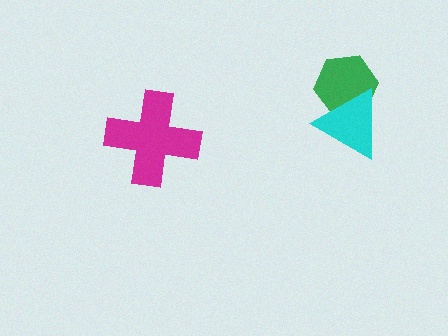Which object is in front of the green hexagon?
The cyan triangle is in front of the green hexagon.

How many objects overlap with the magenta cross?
0 objects overlap with the magenta cross.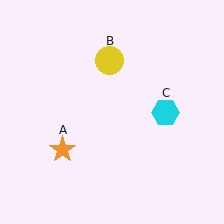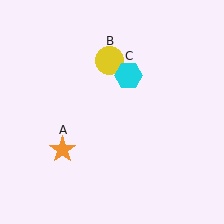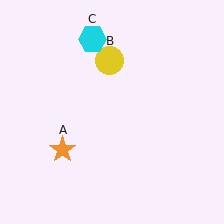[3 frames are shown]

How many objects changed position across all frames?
1 object changed position: cyan hexagon (object C).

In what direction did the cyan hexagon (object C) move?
The cyan hexagon (object C) moved up and to the left.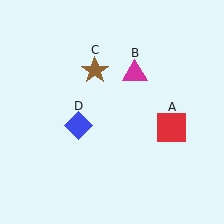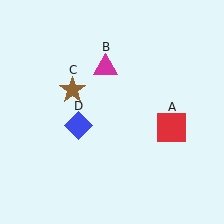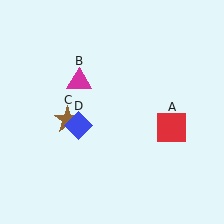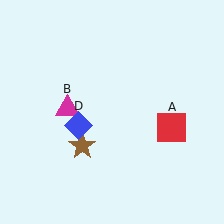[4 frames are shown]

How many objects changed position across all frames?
2 objects changed position: magenta triangle (object B), brown star (object C).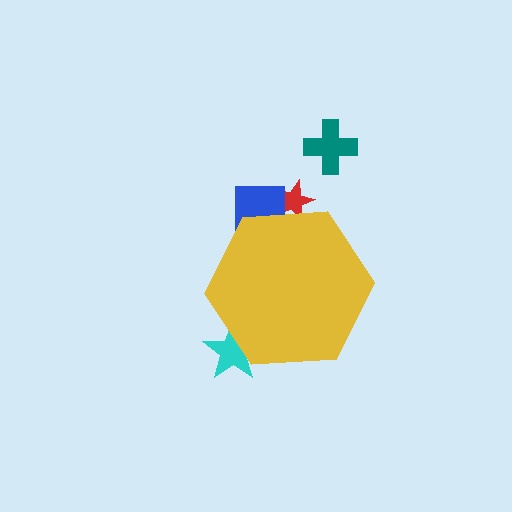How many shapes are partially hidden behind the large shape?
3 shapes are partially hidden.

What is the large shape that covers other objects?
A yellow hexagon.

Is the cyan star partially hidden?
Yes, the cyan star is partially hidden behind the yellow hexagon.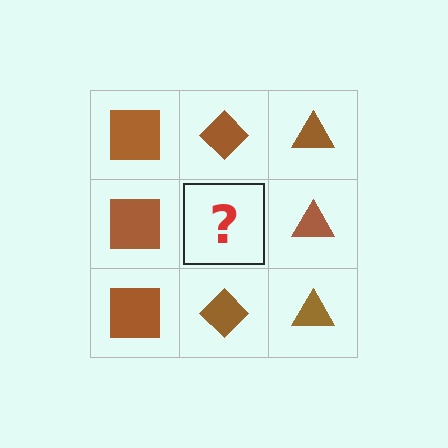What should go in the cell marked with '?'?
The missing cell should contain a brown diamond.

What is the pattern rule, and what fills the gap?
The rule is that each column has a consistent shape. The gap should be filled with a brown diamond.